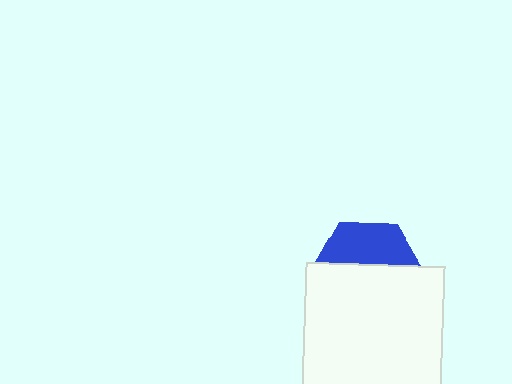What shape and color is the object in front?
The object in front is a white square.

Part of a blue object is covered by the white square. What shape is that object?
It is a hexagon.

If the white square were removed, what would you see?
You would see the complete blue hexagon.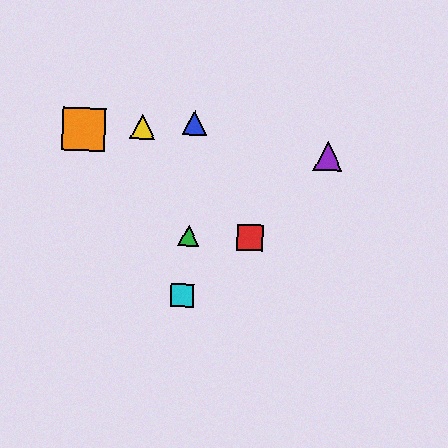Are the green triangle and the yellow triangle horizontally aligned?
No, the green triangle is at y≈235 and the yellow triangle is at y≈126.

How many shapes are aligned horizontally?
2 shapes (the red square, the green triangle) are aligned horizontally.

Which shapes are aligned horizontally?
The red square, the green triangle are aligned horizontally.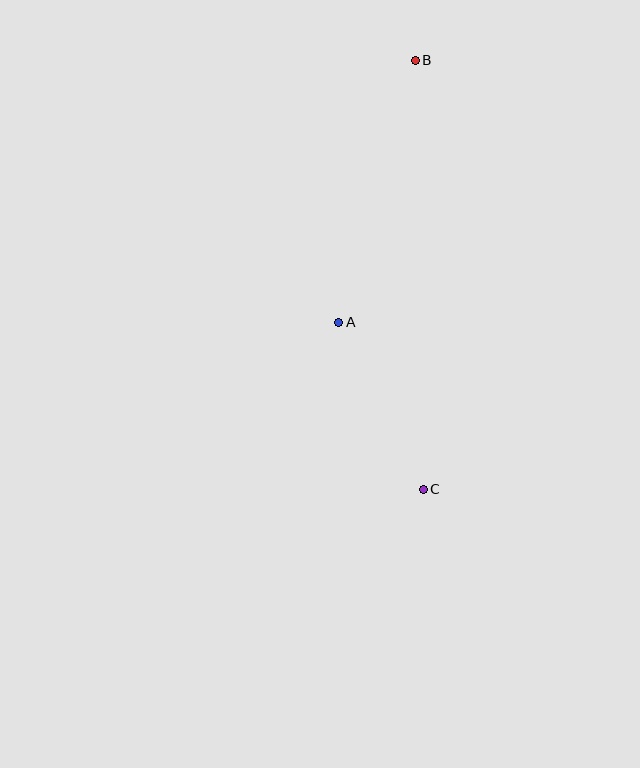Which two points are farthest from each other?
Points B and C are farthest from each other.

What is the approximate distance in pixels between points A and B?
The distance between A and B is approximately 273 pixels.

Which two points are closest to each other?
Points A and C are closest to each other.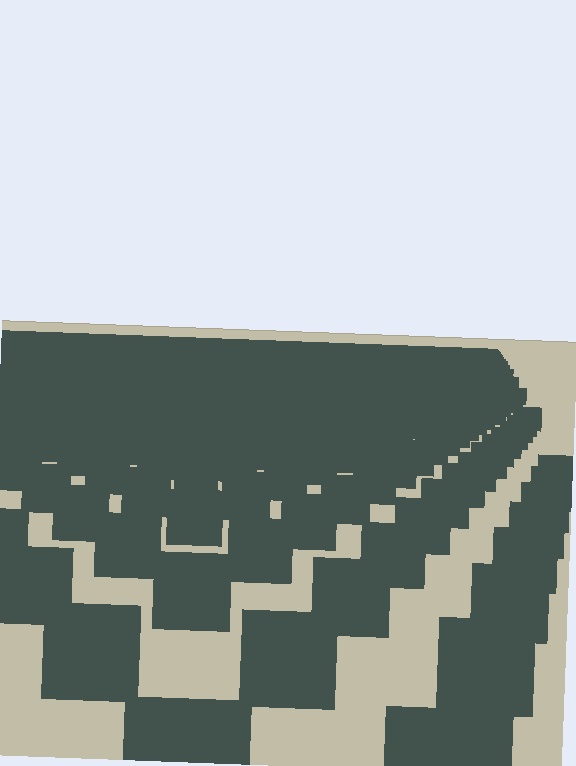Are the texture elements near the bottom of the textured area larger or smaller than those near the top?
Larger. Near the bottom, elements are closer to the viewer and appear at a bigger on-screen size.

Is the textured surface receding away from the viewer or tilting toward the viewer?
The surface is receding away from the viewer. Texture elements get smaller and denser toward the top.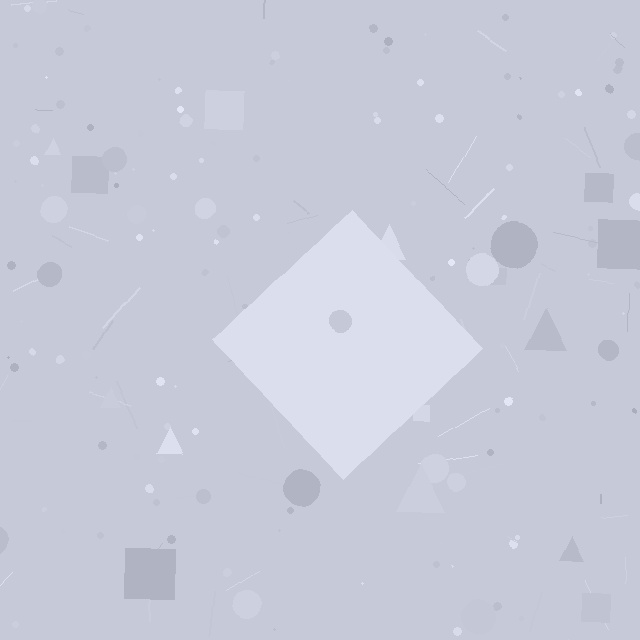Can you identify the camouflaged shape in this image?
The camouflaged shape is a diamond.